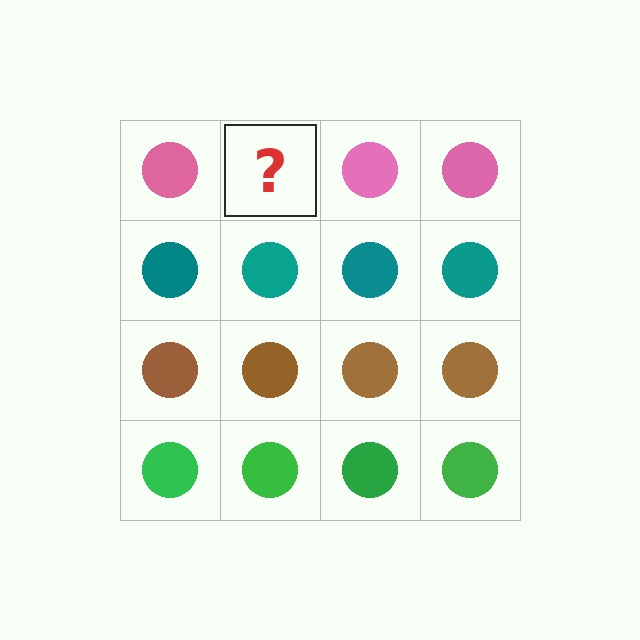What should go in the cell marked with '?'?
The missing cell should contain a pink circle.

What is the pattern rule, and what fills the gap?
The rule is that each row has a consistent color. The gap should be filled with a pink circle.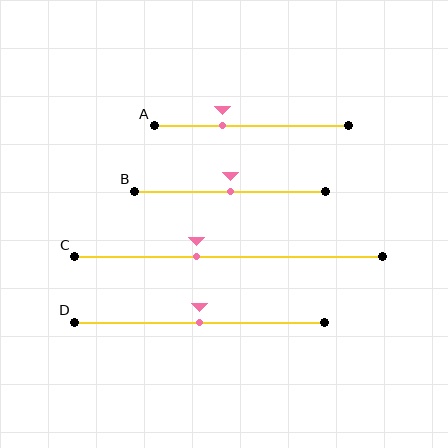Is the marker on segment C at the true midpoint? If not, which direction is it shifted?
No, the marker on segment C is shifted to the left by about 10% of the segment length.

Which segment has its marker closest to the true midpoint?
Segment B has its marker closest to the true midpoint.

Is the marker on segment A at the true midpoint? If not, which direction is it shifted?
No, the marker on segment A is shifted to the left by about 15% of the segment length.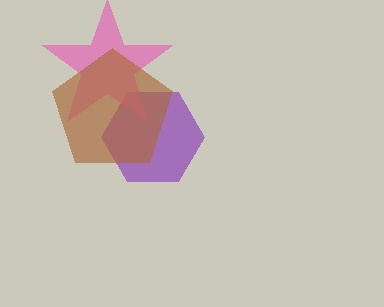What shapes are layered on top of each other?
The layered shapes are: a purple hexagon, a pink star, a brown pentagon.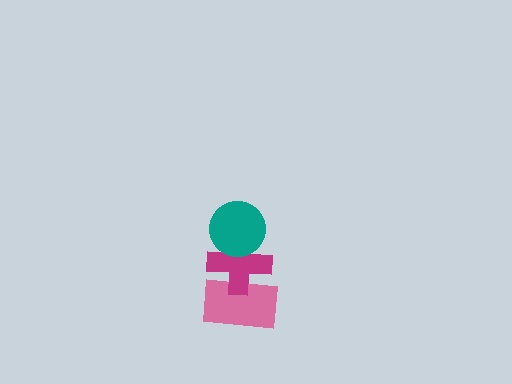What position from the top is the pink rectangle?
The pink rectangle is 3rd from the top.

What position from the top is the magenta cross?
The magenta cross is 2nd from the top.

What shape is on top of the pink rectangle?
The magenta cross is on top of the pink rectangle.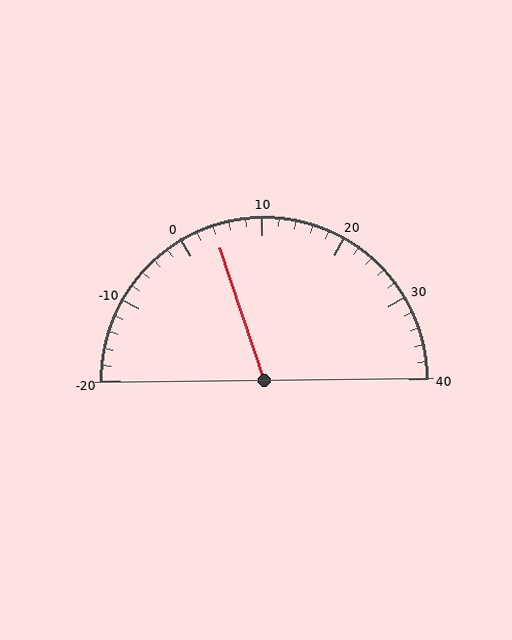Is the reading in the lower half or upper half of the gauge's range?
The reading is in the lower half of the range (-20 to 40).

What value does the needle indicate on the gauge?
The needle indicates approximately 4.